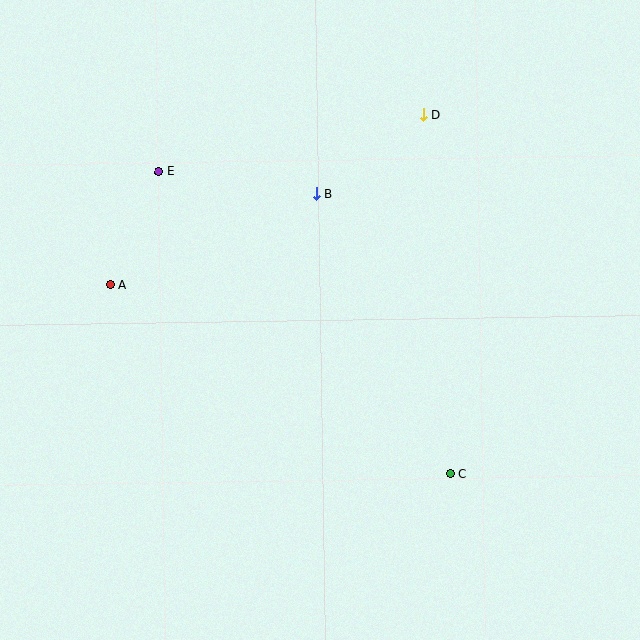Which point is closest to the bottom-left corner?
Point A is closest to the bottom-left corner.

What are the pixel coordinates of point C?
Point C is at (450, 474).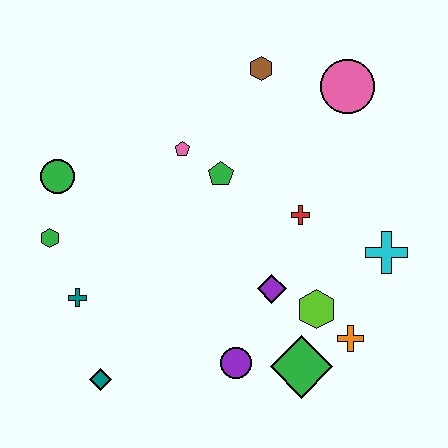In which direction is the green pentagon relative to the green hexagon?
The green pentagon is to the right of the green hexagon.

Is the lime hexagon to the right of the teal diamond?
Yes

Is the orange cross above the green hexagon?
No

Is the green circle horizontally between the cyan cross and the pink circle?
No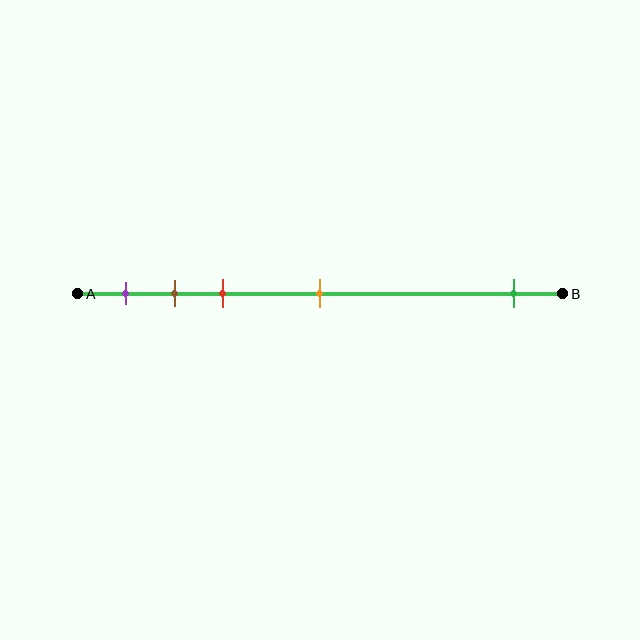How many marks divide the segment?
There are 5 marks dividing the segment.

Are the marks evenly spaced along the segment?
No, the marks are not evenly spaced.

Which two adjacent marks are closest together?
The brown and red marks are the closest adjacent pair.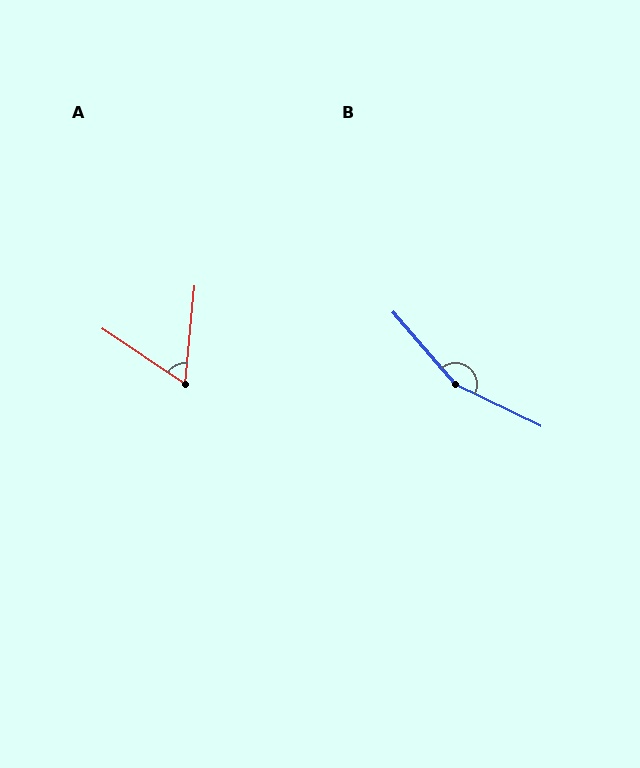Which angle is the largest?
B, at approximately 157 degrees.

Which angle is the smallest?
A, at approximately 62 degrees.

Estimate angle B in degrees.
Approximately 157 degrees.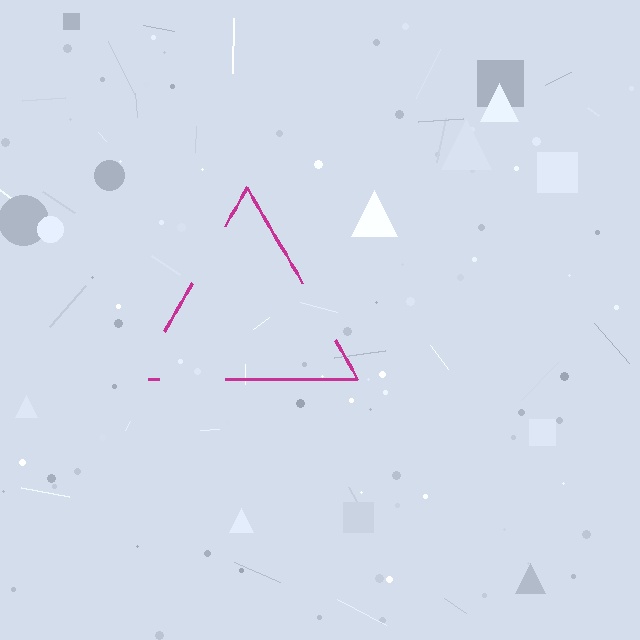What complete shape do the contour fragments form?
The contour fragments form a triangle.